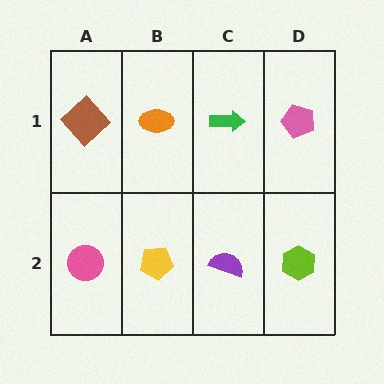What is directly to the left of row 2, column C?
A yellow pentagon.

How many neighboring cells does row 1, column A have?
2.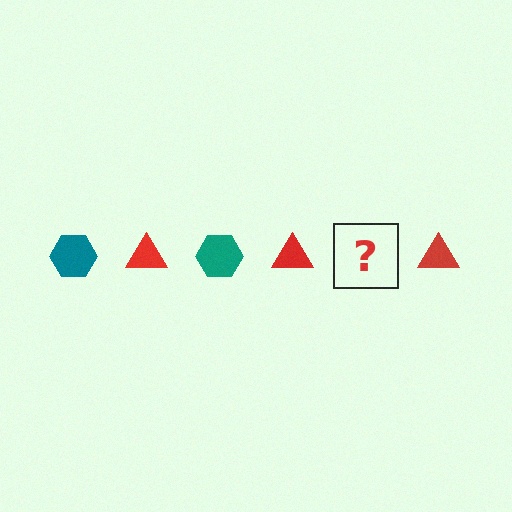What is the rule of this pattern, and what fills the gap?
The rule is that the pattern alternates between teal hexagon and red triangle. The gap should be filled with a teal hexagon.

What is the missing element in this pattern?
The missing element is a teal hexagon.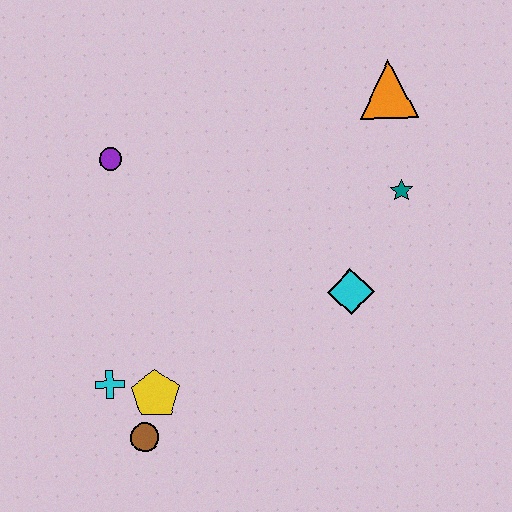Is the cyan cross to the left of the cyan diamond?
Yes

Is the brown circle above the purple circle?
No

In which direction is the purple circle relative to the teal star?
The purple circle is to the left of the teal star.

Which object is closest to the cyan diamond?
The teal star is closest to the cyan diamond.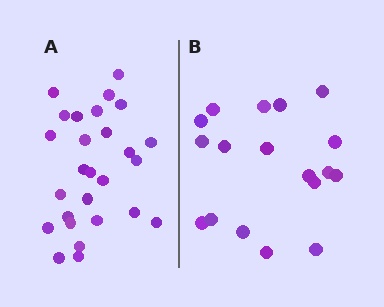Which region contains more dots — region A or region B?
Region A (the left region) has more dots.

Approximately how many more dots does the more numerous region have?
Region A has roughly 8 or so more dots than region B.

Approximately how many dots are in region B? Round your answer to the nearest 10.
About 20 dots. (The exact count is 18, which rounds to 20.)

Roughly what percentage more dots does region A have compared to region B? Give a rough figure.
About 50% more.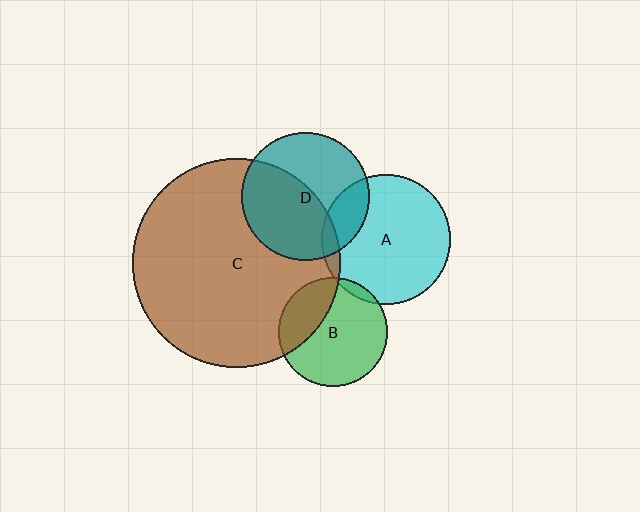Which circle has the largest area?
Circle C (brown).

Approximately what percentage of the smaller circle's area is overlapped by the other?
Approximately 5%.